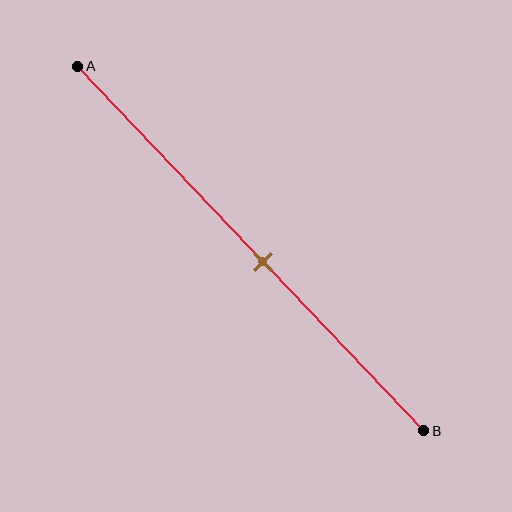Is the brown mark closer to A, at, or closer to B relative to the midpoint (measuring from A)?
The brown mark is closer to point B than the midpoint of segment AB.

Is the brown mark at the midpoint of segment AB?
No, the mark is at about 55% from A, not at the 50% midpoint.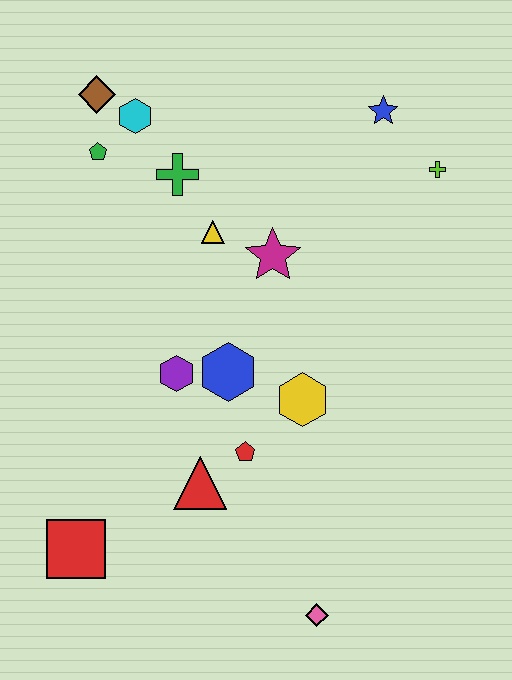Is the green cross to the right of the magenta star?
No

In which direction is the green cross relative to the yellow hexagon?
The green cross is above the yellow hexagon.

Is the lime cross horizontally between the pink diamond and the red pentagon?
No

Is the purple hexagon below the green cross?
Yes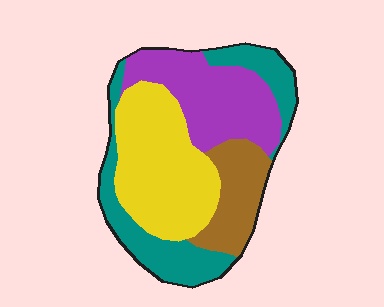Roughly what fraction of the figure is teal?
Teal covers 26% of the figure.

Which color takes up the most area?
Yellow, at roughly 35%.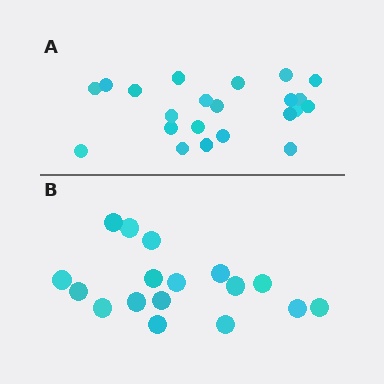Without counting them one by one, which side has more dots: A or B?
Region A (the top region) has more dots.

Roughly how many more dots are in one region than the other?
Region A has about 5 more dots than region B.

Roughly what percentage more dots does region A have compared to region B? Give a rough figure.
About 30% more.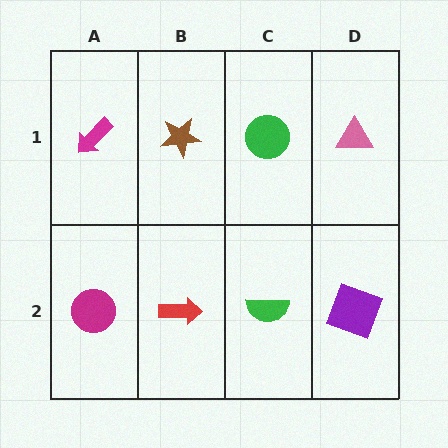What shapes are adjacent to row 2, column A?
A magenta arrow (row 1, column A), a red arrow (row 2, column B).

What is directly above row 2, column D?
A pink triangle.